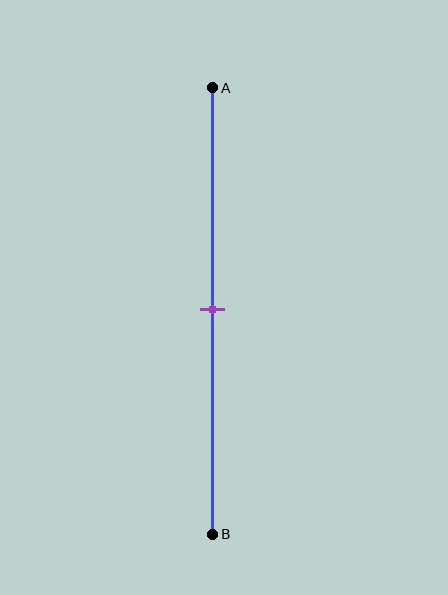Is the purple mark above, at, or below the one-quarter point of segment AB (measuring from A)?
The purple mark is below the one-quarter point of segment AB.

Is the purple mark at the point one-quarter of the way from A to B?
No, the mark is at about 50% from A, not at the 25% one-quarter point.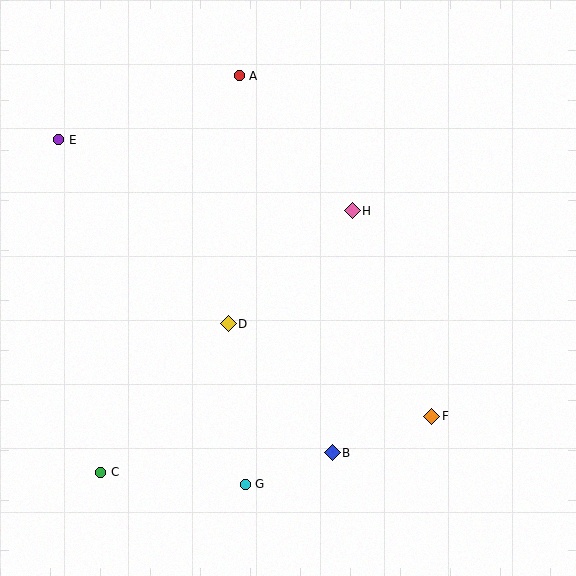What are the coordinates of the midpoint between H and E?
The midpoint between H and E is at (206, 175).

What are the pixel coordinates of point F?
Point F is at (432, 416).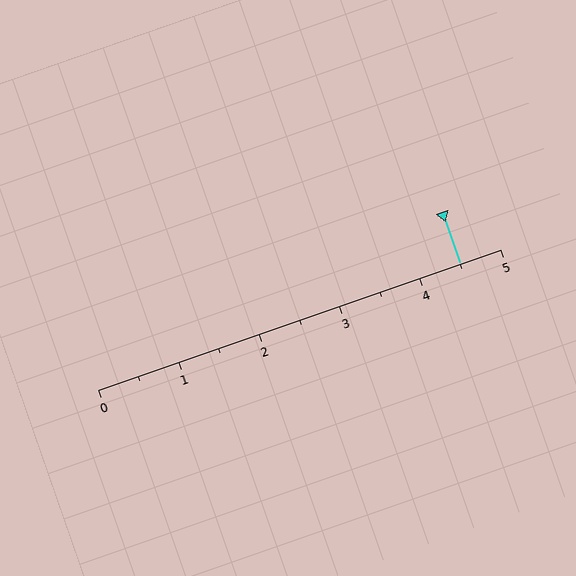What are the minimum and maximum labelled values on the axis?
The axis runs from 0 to 5.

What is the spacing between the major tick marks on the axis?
The major ticks are spaced 1 apart.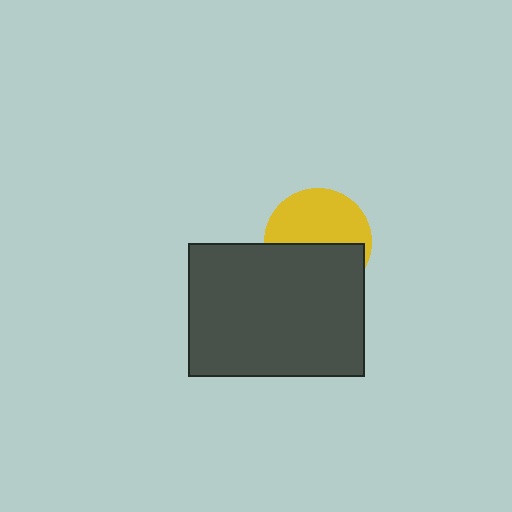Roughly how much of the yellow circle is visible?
About half of it is visible (roughly 53%).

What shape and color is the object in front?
The object in front is a dark gray rectangle.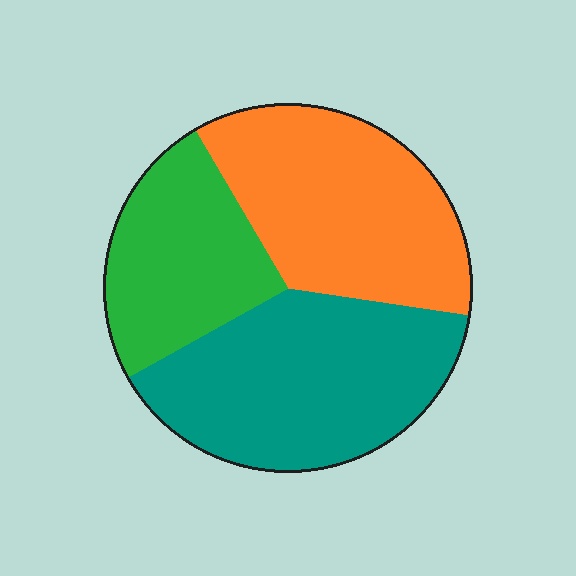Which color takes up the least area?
Green, at roughly 25%.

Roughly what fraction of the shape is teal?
Teal covers around 40% of the shape.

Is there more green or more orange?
Orange.